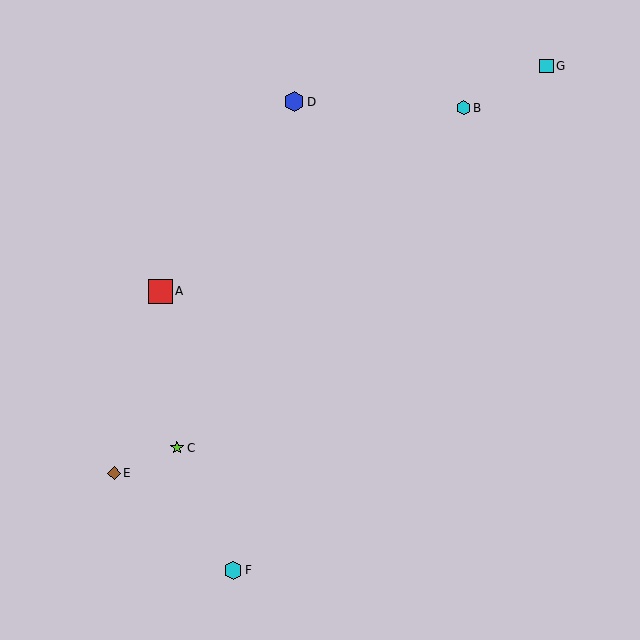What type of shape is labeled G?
Shape G is a cyan square.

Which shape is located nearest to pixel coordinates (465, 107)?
The cyan hexagon (labeled B) at (463, 108) is nearest to that location.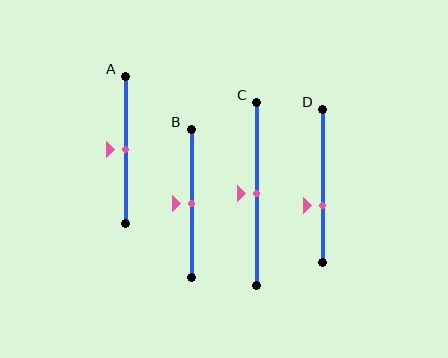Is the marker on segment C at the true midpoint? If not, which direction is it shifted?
Yes, the marker on segment C is at the true midpoint.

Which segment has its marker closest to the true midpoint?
Segment A has its marker closest to the true midpoint.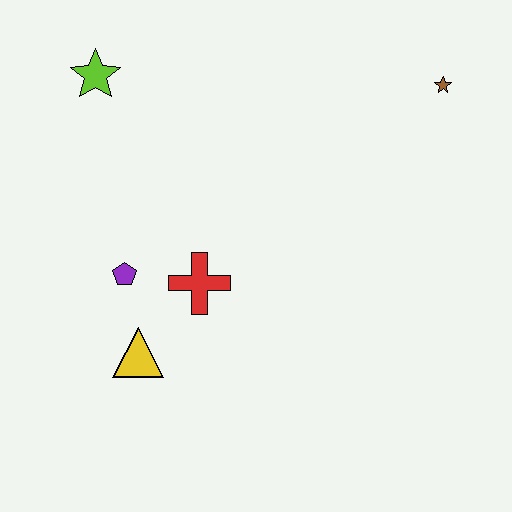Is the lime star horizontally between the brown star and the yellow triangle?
No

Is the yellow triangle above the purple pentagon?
No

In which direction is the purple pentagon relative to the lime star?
The purple pentagon is below the lime star.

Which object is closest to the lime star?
The purple pentagon is closest to the lime star.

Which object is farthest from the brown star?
The yellow triangle is farthest from the brown star.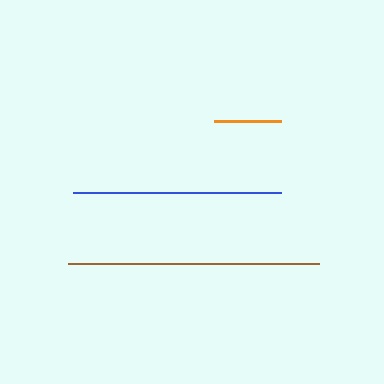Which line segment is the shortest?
The orange line is the shortest at approximately 68 pixels.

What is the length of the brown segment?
The brown segment is approximately 252 pixels long.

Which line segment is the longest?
The brown line is the longest at approximately 252 pixels.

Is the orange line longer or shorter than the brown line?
The brown line is longer than the orange line.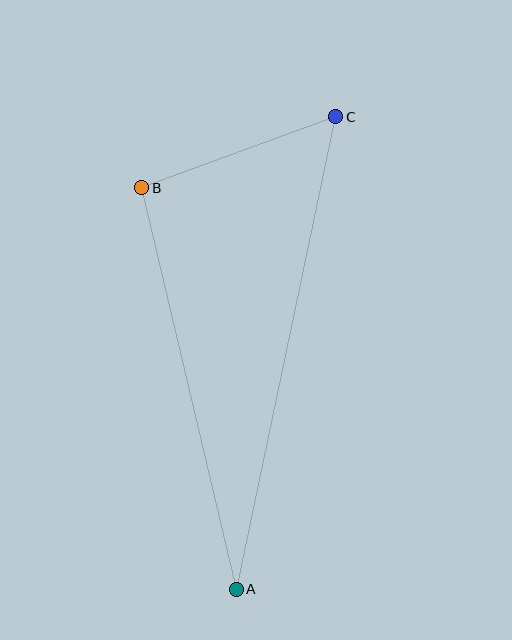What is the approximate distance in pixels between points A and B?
The distance between A and B is approximately 413 pixels.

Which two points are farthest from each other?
Points A and C are farthest from each other.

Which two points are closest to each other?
Points B and C are closest to each other.